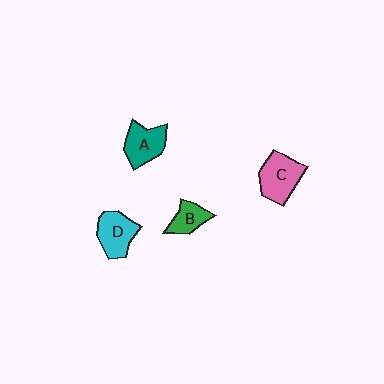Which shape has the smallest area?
Shape B (green).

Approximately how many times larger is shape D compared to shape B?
Approximately 1.5 times.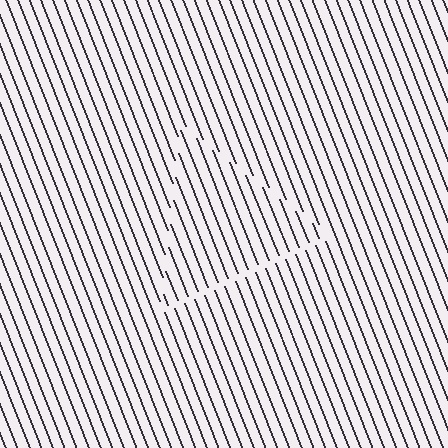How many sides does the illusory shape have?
3 sides — the line-ends trace a triangle.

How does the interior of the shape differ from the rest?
The interior of the shape contains the same grating, shifted by half a period — the contour is defined by the phase discontinuity where line-ends from the inner and outer gratings abut.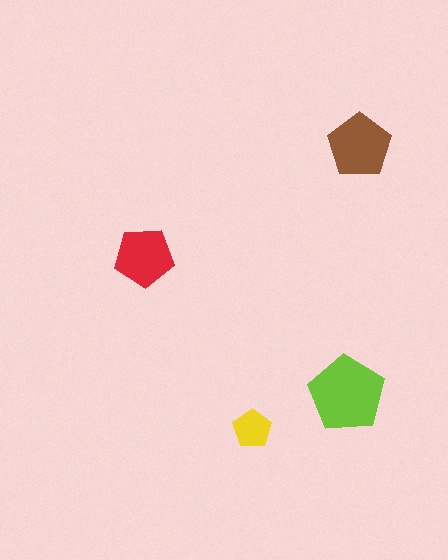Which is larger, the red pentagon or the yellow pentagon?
The red one.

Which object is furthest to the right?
The brown pentagon is rightmost.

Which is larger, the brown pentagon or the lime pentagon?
The lime one.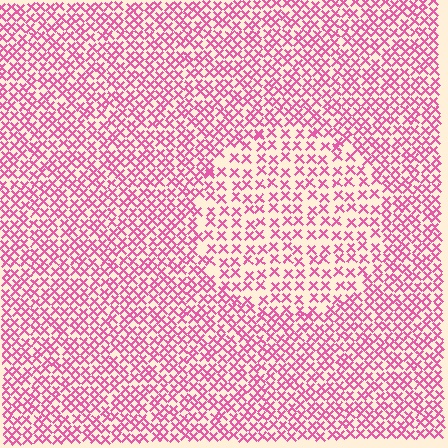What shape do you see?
I see a circle.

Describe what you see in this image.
The image contains small pink elements arranged at two different densities. A circle-shaped region is visible where the elements are less densely packed than the surrounding area.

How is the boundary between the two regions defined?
The boundary is defined by a change in element density (approximately 1.7x ratio). All elements are the same color, size, and shape.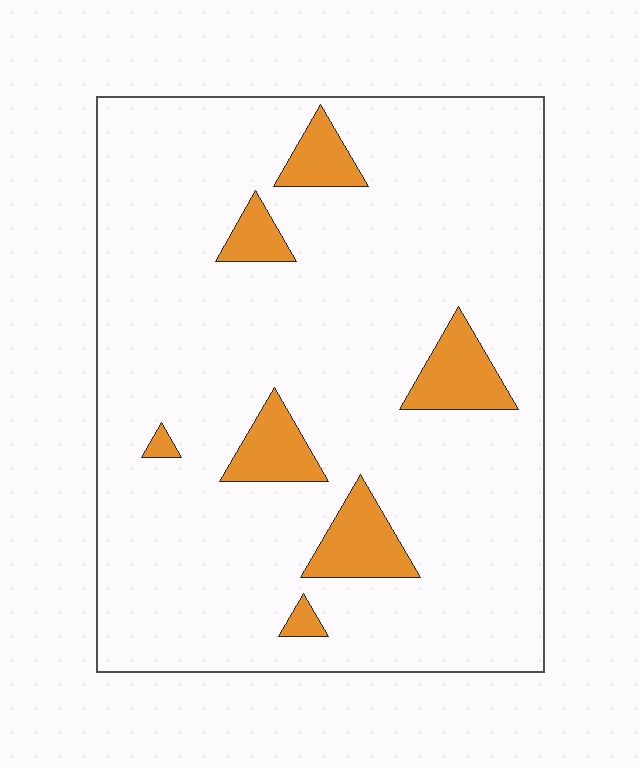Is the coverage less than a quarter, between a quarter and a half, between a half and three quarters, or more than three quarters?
Less than a quarter.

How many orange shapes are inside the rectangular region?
7.